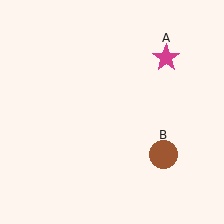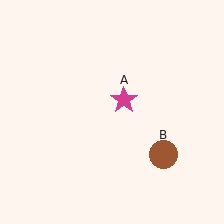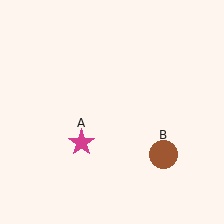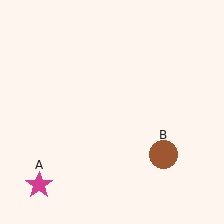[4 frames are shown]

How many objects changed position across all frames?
1 object changed position: magenta star (object A).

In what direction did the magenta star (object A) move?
The magenta star (object A) moved down and to the left.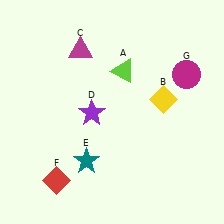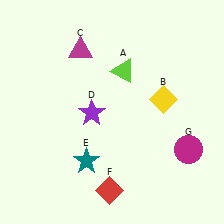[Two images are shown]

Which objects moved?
The objects that moved are: the red diamond (F), the magenta circle (G).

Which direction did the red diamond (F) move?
The red diamond (F) moved right.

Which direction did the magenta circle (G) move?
The magenta circle (G) moved down.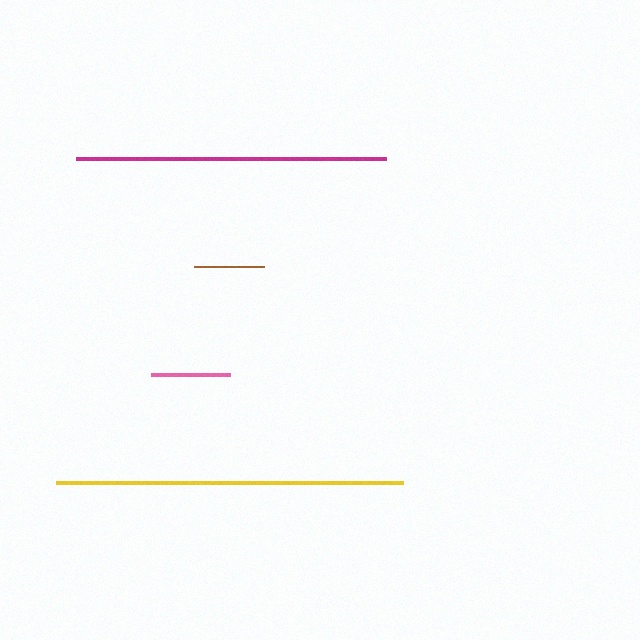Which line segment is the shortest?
The brown line is the shortest at approximately 70 pixels.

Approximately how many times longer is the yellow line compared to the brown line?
The yellow line is approximately 4.9 times the length of the brown line.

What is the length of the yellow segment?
The yellow segment is approximately 347 pixels long.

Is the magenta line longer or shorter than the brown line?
The magenta line is longer than the brown line.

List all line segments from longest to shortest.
From longest to shortest: yellow, magenta, pink, brown.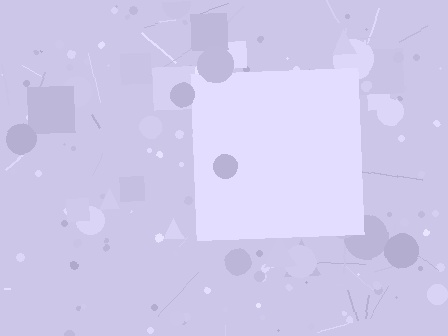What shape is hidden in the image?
A square is hidden in the image.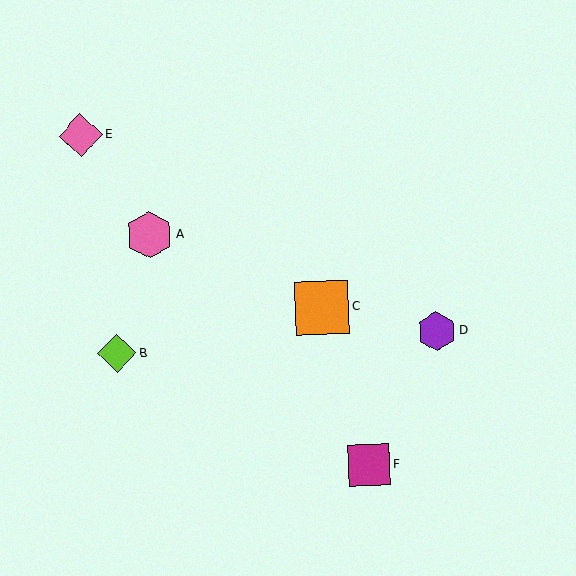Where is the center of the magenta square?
The center of the magenta square is at (369, 465).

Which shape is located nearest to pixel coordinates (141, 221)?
The pink hexagon (labeled A) at (149, 235) is nearest to that location.